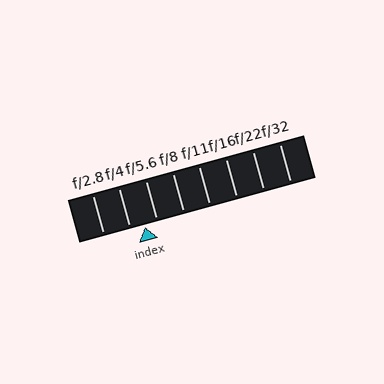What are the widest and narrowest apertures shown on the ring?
The widest aperture shown is f/2.8 and the narrowest is f/32.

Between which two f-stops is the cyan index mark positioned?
The index mark is between f/4 and f/5.6.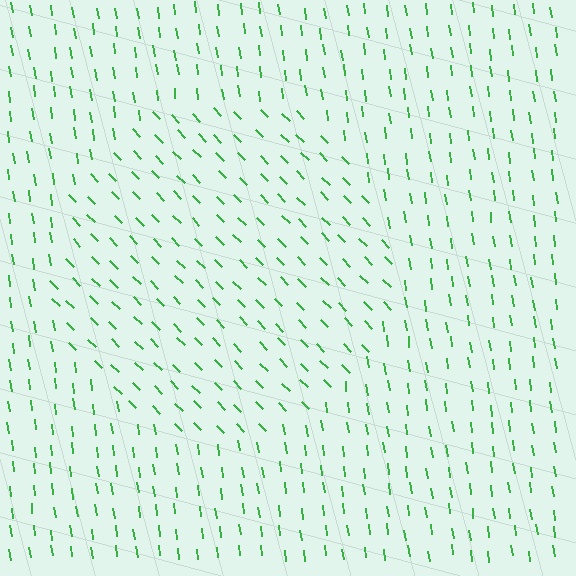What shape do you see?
I see a circle.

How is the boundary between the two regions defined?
The boundary is defined purely by a change in line orientation (approximately 36 degrees difference). All lines are the same color and thickness.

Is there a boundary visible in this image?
Yes, there is a texture boundary formed by a change in line orientation.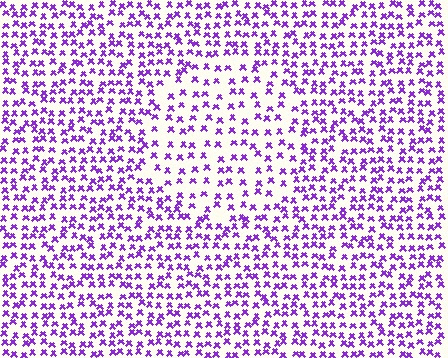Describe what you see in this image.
The image contains small purple elements arranged at two different densities. A circle-shaped region is visible where the elements are less densely packed than the surrounding area.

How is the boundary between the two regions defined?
The boundary is defined by a change in element density (approximately 1.7x ratio). All elements are the same color, size, and shape.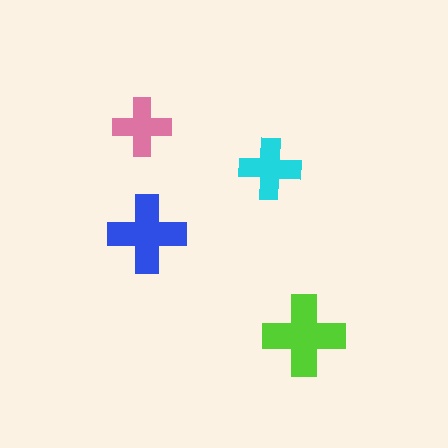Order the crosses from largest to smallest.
the lime one, the blue one, the cyan one, the pink one.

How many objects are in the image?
There are 4 objects in the image.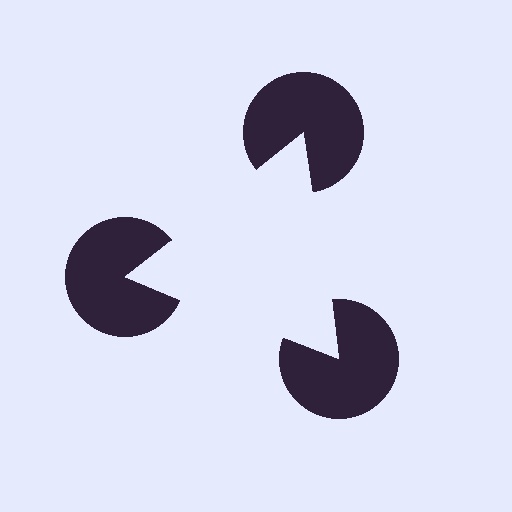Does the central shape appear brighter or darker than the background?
It typically appears slightly brighter than the background, even though no actual brightness change is drawn.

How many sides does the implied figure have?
3 sides.